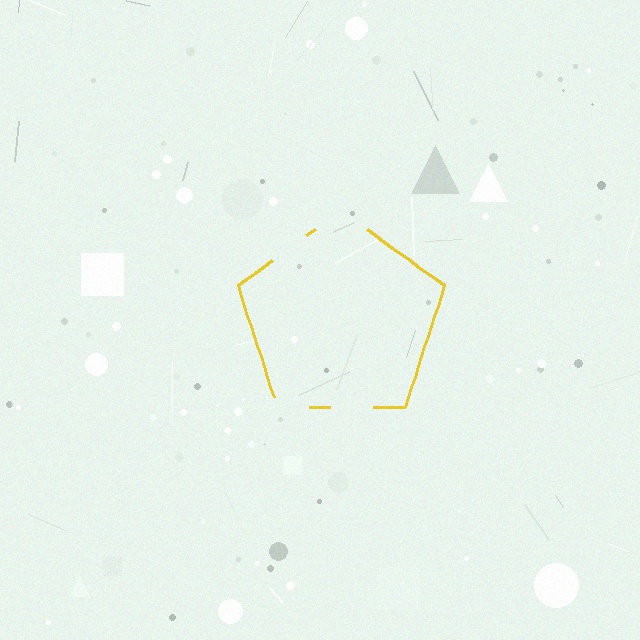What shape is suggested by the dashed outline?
The dashed outline suggests a pentagon.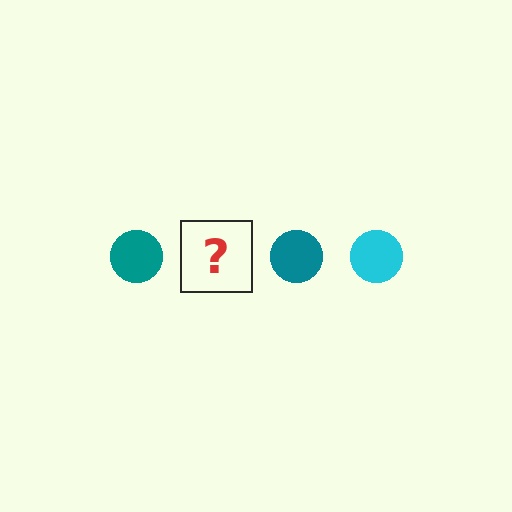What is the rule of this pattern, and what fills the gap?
The rule is that the pattern cycles through teal, cyan circles. The gap should be filled with a cyan circle.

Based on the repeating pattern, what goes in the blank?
The blank should be a cyan circle.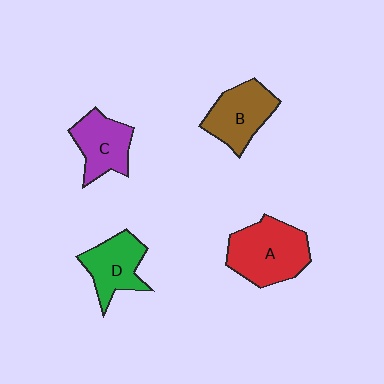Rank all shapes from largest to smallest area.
From largest to smallest: A (red), B (brown), D (green), C (purple).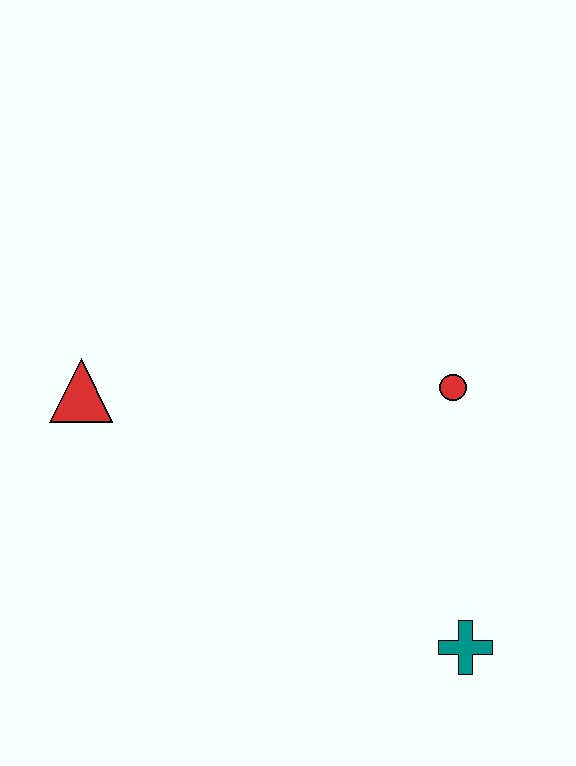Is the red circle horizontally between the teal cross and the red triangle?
Yes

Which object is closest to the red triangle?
The red circle is closest to the red triangle.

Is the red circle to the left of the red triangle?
No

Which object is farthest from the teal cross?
The red triangle is farthest from the teal cross.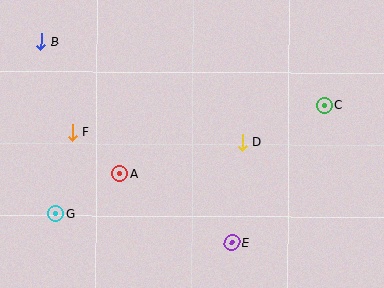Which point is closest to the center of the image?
Point D at (242, 143) is closest to the center.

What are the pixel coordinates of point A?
Point A is at (119, 173).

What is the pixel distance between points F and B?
The distance between F and B is 96 pixels.